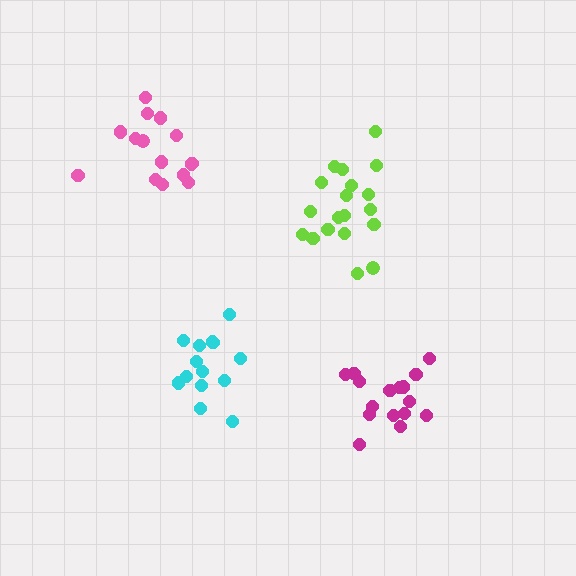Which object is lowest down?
The magenta cluster is bottommost.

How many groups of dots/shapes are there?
There are 4 groups.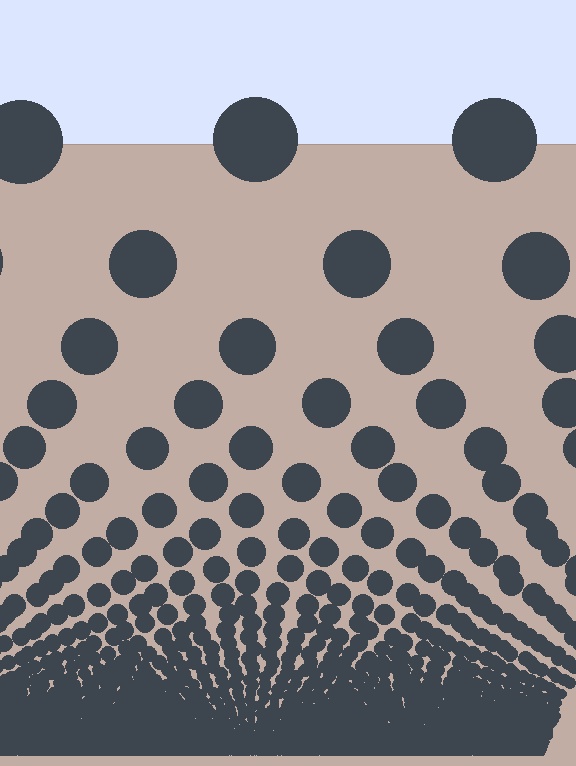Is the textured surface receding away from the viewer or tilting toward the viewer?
The surface appears to tilt toward the viewer. Texture elements get larger and sparser toward the top.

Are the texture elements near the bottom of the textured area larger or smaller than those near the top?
Smaller. The gradient is inverted — elements near the bottom are smaller and denser.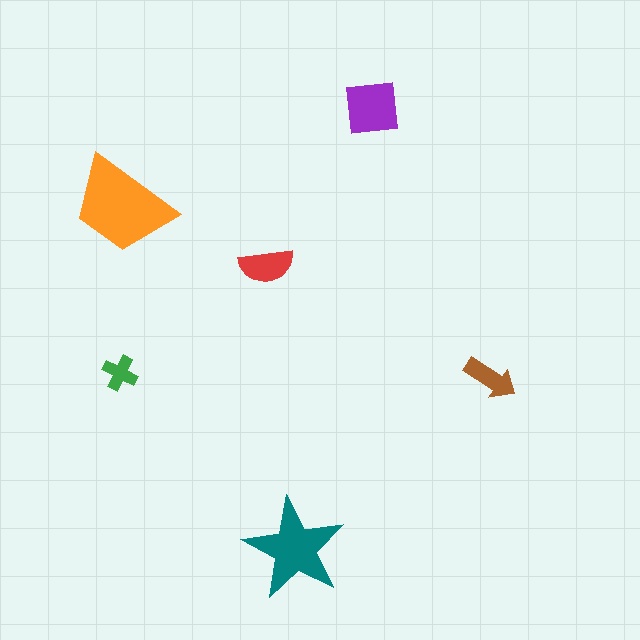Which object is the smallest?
The green cross.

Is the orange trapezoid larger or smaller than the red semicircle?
Larger.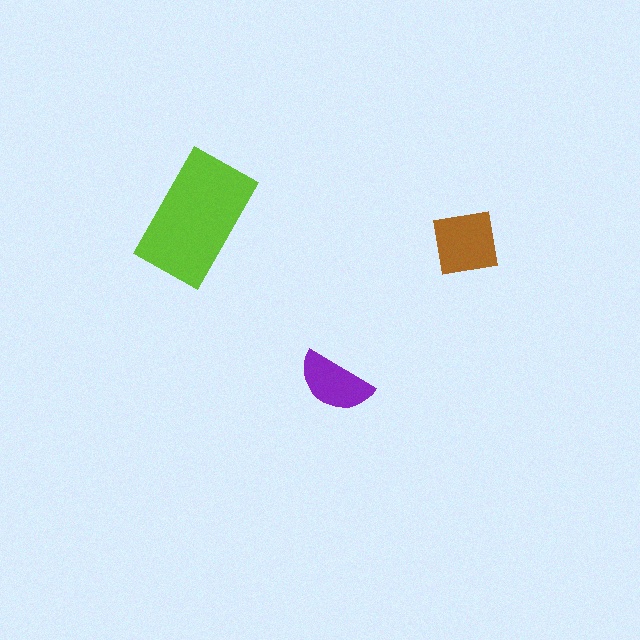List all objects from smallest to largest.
The purple semicircle, the brown square, the lime rectangle.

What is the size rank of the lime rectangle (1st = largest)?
1st.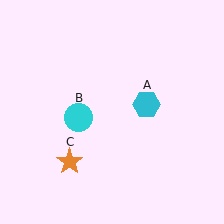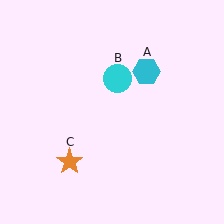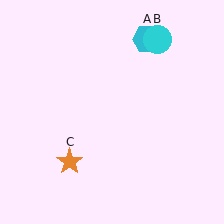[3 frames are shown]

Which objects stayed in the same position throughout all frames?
Orange star (object C) remained stationary.